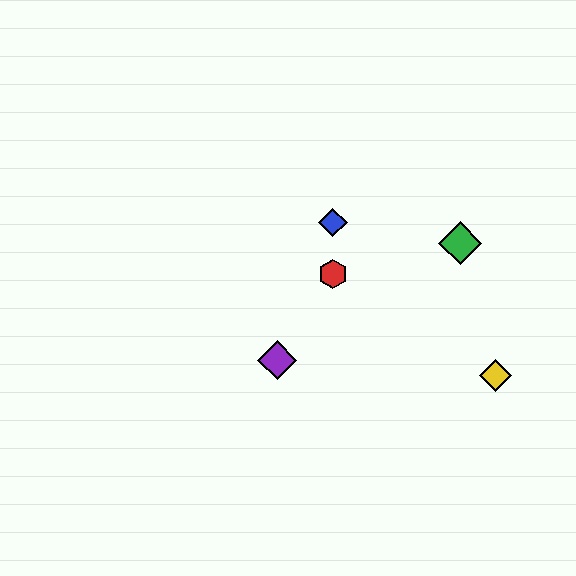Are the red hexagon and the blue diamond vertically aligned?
Yes, both are at x≈333.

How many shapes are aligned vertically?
2 shapes (the red hexagon, the blue diamond) are aligned vertically.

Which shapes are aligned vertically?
The red hexagon, the blue diamond are aligned vertically.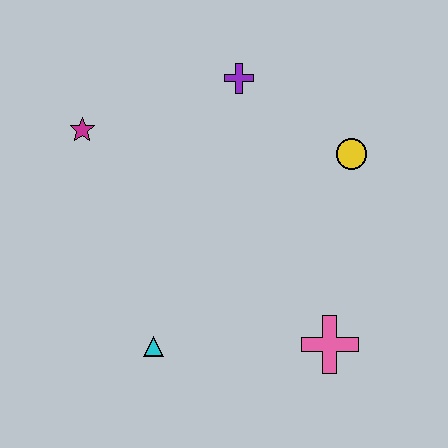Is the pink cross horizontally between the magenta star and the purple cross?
No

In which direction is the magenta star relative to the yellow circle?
The magenta star is to the left of the yellow circle.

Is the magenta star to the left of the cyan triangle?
Yes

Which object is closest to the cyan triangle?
The pink cross is closest to the cyan triangle.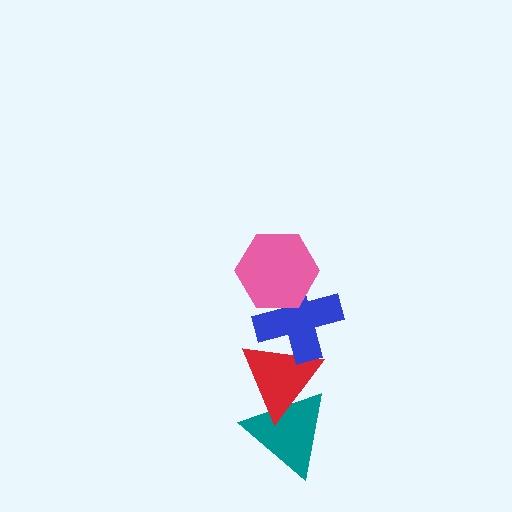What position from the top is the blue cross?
The blue cross is 2nd from the top.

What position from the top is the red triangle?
The red triangle is 3rd from the top.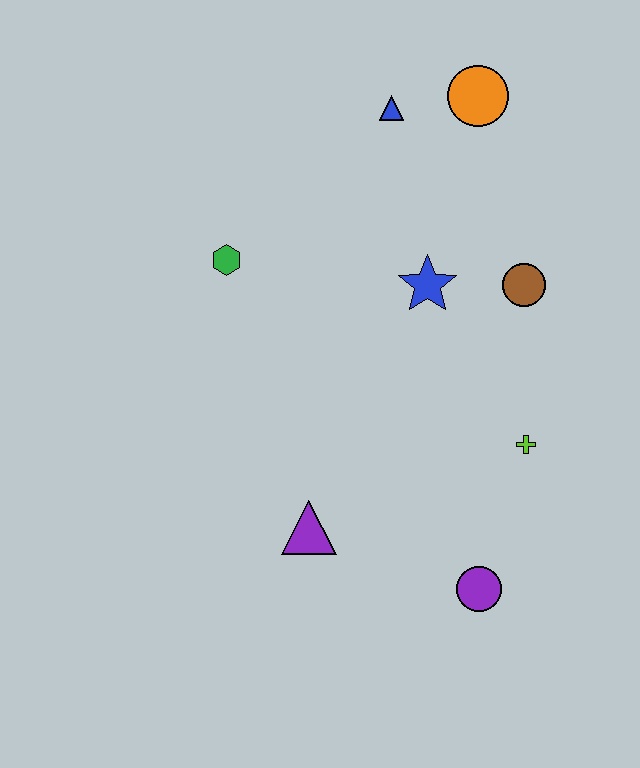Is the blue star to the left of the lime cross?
Yes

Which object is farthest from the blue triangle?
The purple circle is farthest from the blue triangle.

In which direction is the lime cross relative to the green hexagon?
The lime cross is to the right of the green hexagon.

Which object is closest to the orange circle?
The blue triangle is closest to the orange circle.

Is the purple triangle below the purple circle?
No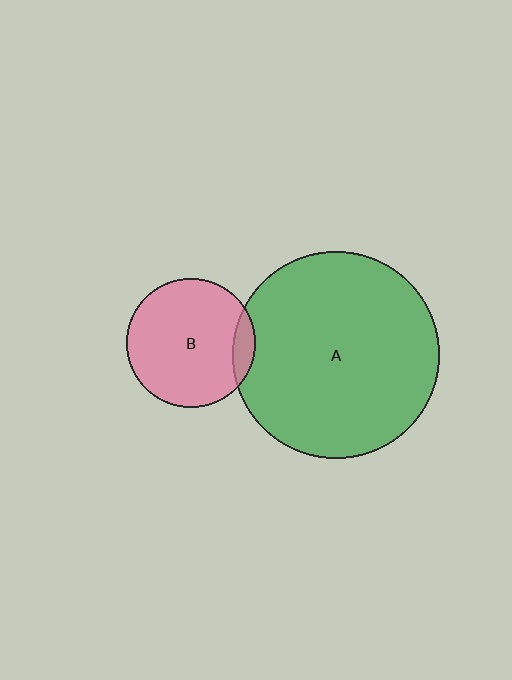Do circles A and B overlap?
Yes.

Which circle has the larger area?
Circle A (green).